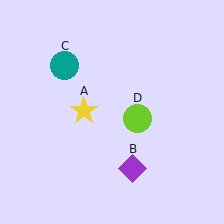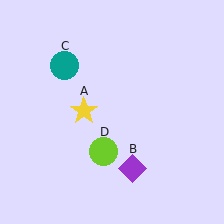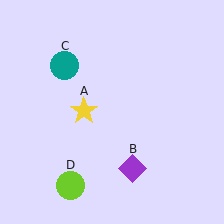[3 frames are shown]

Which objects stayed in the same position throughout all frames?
Yellow star (object A) and purple diamond (object B) and teal circle (object C) remained stationary.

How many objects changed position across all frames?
1 object changed position: lime circle (object D).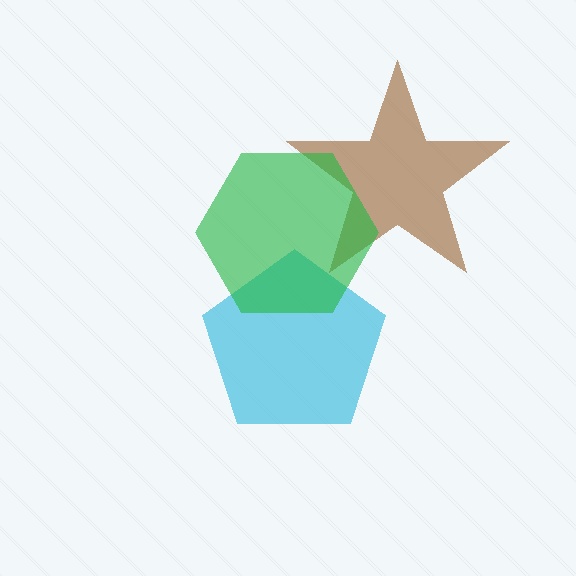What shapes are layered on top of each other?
The layered shapes are: a brown star, a cyan pentagon, a green hexagon.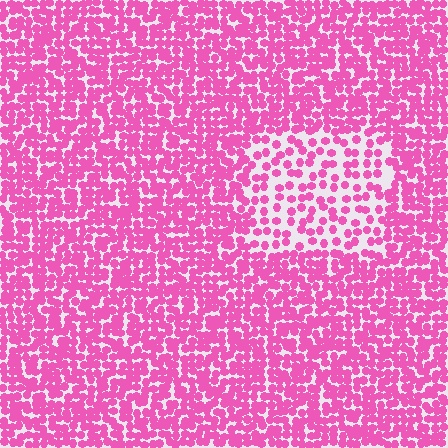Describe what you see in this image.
The image contains small pink elements arranged at two different densities. A rectangle-shaped region is visible where the elements are less densely packed than the surrounding area.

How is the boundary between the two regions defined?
The boundary is defined by a change in element density (approximately 2.1x ratio). All elements are the same color, size, and shape.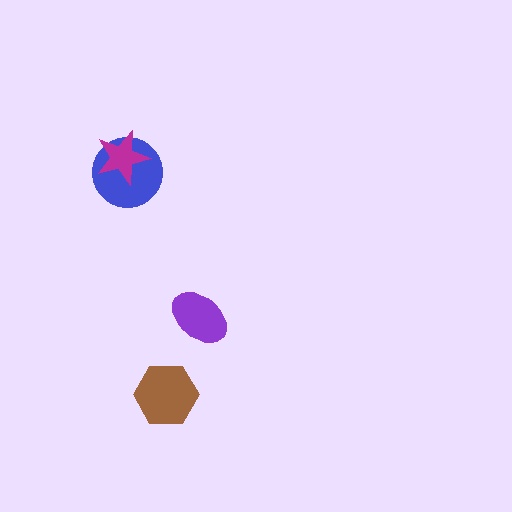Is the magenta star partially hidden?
No, no other shape covers it.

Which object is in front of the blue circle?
The magenta star is in front of the blue circle.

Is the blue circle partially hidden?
Yes, it is partially covered by another shape.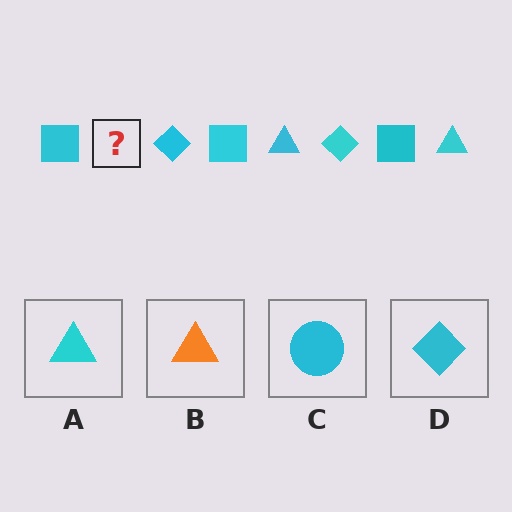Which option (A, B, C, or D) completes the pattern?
A.